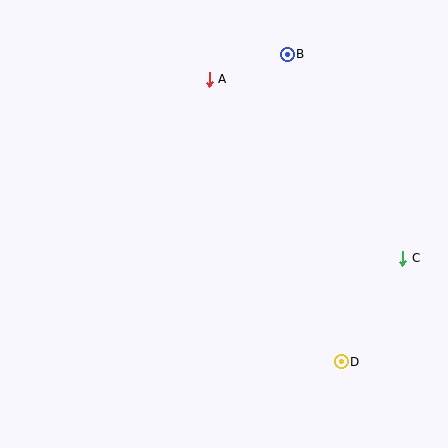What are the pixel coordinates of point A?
Point A is at (209, 79).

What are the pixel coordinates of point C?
Point C is at (403, 258).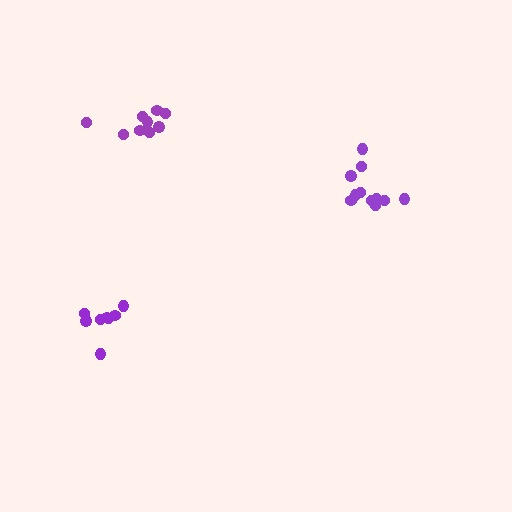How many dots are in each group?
Group 1: 8 dots, Group 2: 9 dots, Group 3: 11 dots (28 total).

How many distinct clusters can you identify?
There are 3 distinct clusters.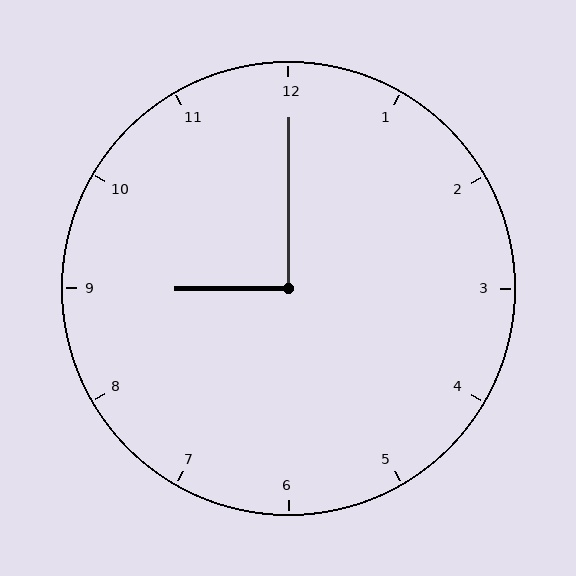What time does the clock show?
9:00.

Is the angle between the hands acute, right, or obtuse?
It is right.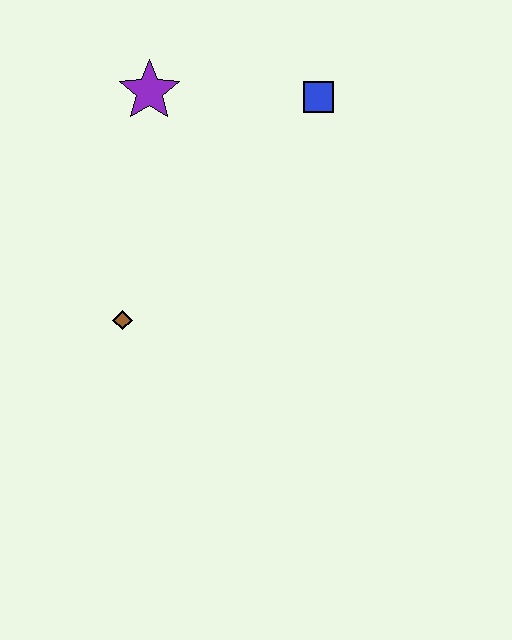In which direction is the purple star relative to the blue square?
The purple star is to the left of the blue square.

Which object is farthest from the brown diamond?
The blue square is farthest from the brown diamond.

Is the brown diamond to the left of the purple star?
Yes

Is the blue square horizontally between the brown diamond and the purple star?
No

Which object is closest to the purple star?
The blue square is closest to the purple star.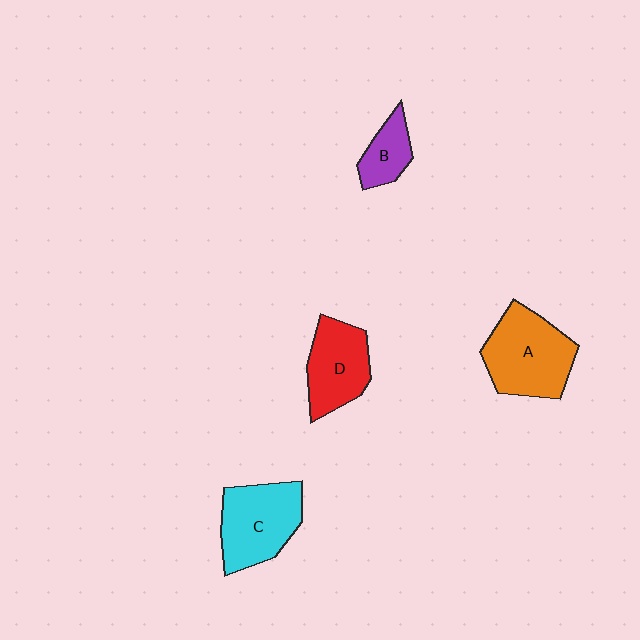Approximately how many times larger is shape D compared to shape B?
Approximately 1.7 times.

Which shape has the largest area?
Shape A (orange).